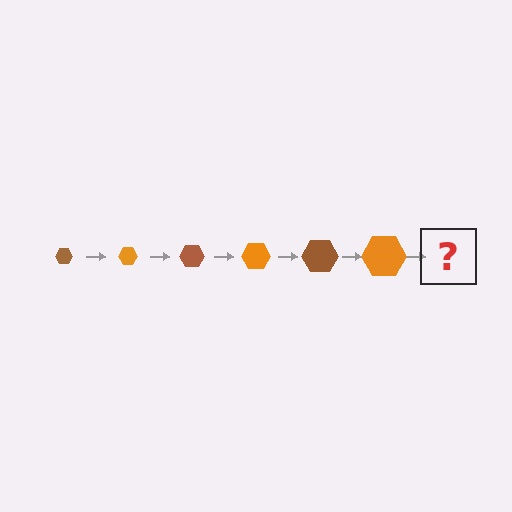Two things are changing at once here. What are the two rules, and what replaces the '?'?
The two rules are that the hexagon grows larger each step and the color cycles through brown and orange. The '?' should be a brown hexagon, larger than the previous one.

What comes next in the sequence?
The next element should be a brown hexagon, larger than the previous one.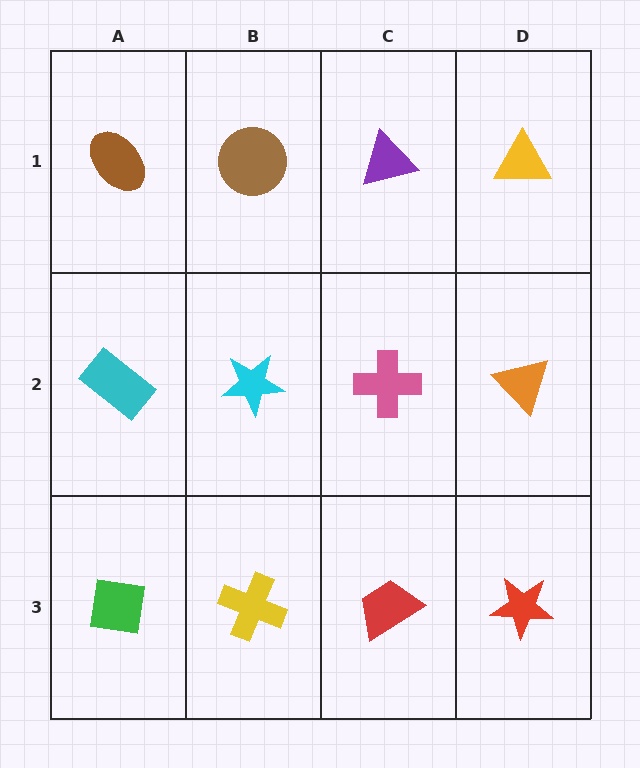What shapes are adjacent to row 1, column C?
A pink cross (row 2, column C), a brown circle (row 1, column B), a yellow triangle (row 1, column D).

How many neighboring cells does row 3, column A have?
2.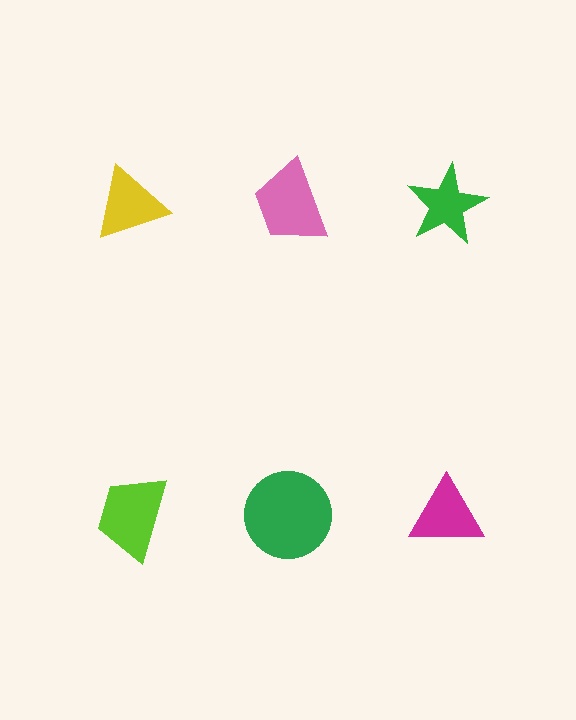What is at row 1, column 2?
A pink trapezoid.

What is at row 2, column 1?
A lime trapezoid.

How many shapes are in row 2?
3 shapes.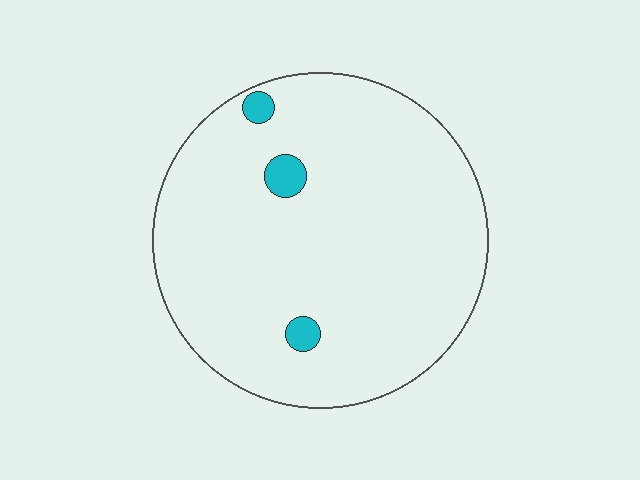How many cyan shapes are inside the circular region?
3.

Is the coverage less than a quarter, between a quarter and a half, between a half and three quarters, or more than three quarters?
Less than a quarter.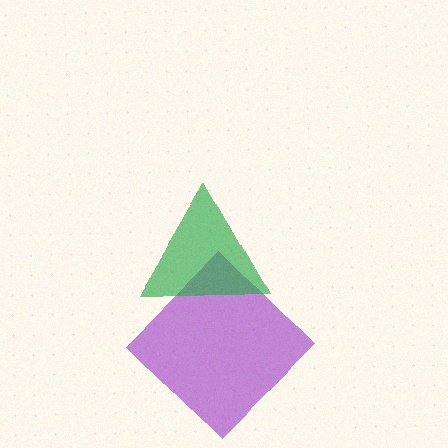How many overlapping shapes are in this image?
There are 2 overlapping shapes in the image.